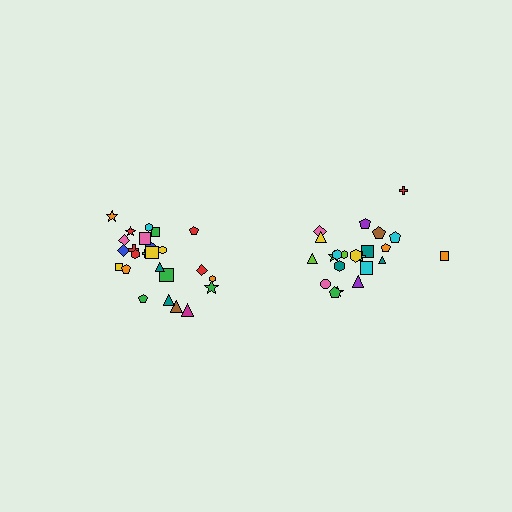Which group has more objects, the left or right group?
The left group.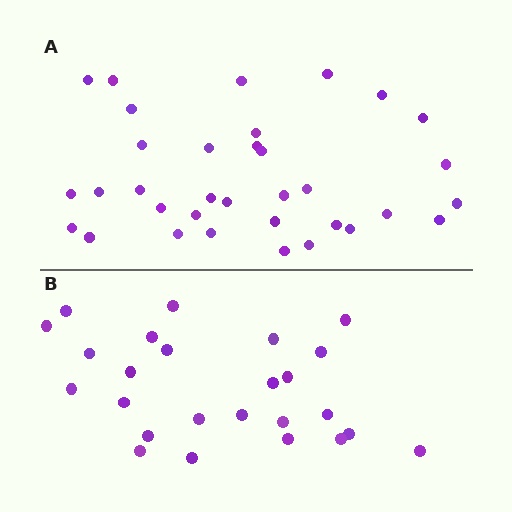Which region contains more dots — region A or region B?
Region A (the top region) has more dots.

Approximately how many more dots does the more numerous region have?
Region A has roughly 8 or so more dots than region B.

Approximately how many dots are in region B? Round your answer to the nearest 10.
About 20 dots. (The exact count is 25, which rounds to 20.)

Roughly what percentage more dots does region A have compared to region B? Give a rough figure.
About 35% more.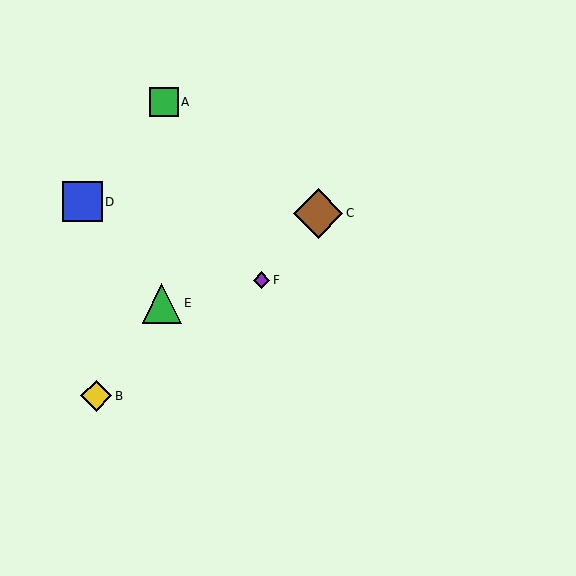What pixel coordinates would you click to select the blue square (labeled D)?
Click at (83, 202) to select the blue square D.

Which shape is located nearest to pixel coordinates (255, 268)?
The purple diamond (labeled F) at (261, 280) is nearest to that location.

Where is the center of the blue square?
The center of the blue square is at (83, 202).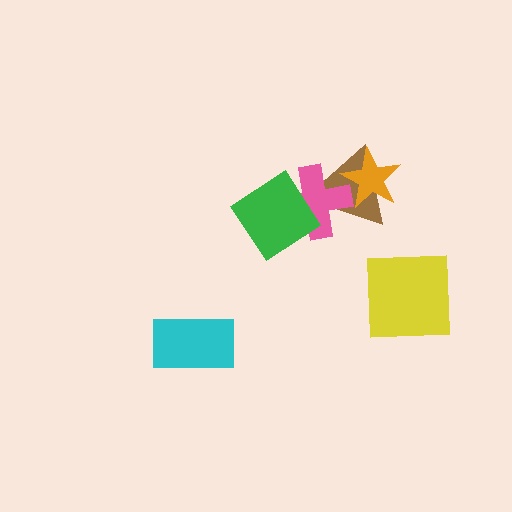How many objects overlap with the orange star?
2 objects overlap with the orange star.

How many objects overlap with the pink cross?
3 objects overlap with the pink cross.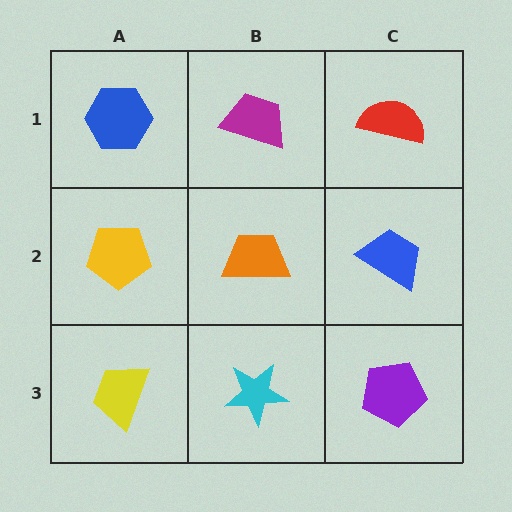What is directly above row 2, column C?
A red semicircle.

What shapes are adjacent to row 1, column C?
A blue trapezoid (row 2, column C), a magenta trapezoid (row 1, column B).